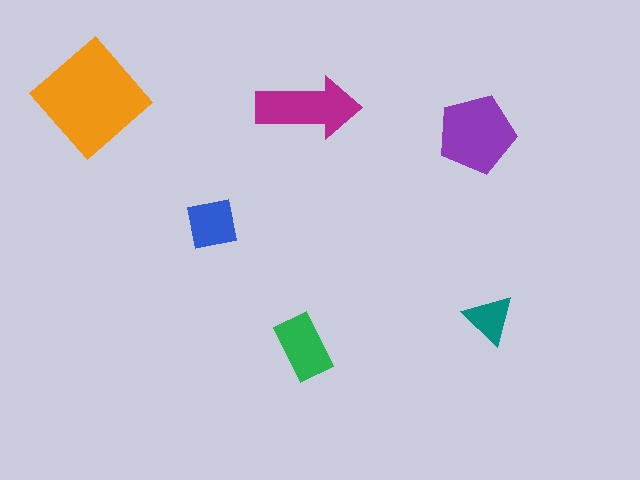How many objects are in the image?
There are 6 objects in the image.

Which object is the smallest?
The teal triangle.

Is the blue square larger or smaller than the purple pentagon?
Smaller.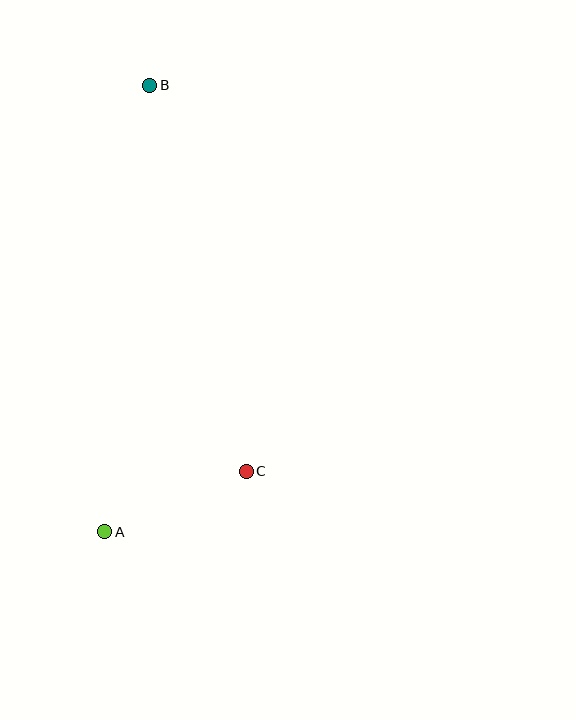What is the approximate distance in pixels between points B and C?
The distance between B and C is approximately 398 pixels.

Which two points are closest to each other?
Points A and C are closest to each other.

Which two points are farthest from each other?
Points A and B are farthest from each other.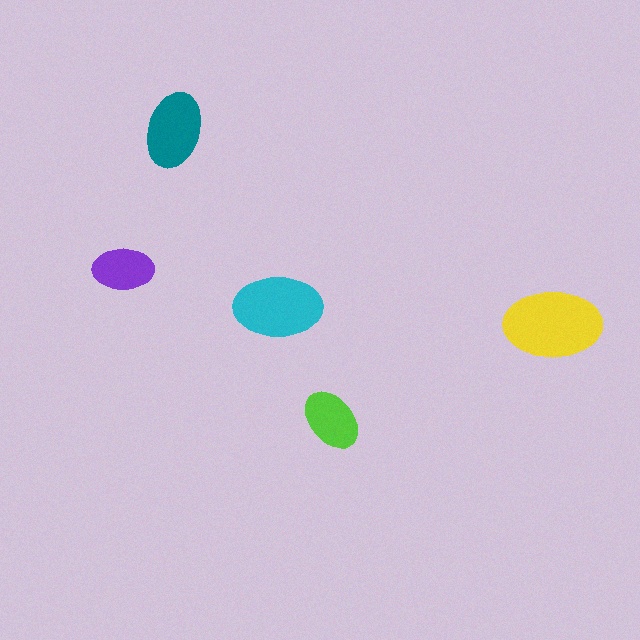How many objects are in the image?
There are 5 objects in the image.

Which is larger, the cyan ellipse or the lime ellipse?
The cyan one.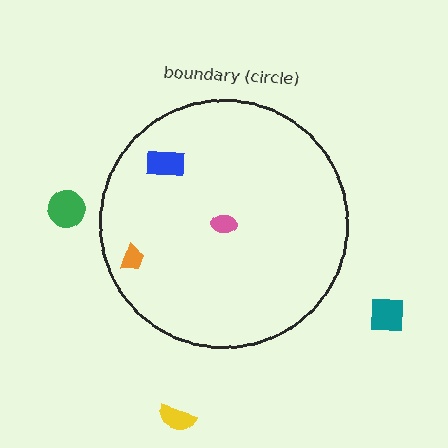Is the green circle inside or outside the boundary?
Outside.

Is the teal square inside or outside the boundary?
Outside.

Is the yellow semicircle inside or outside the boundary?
Outside.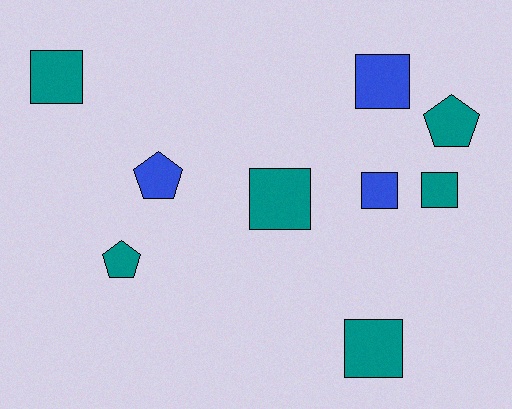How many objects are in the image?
There are 9 objects.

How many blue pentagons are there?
There is 1 blue pentagon.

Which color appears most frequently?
Teal, with 6 objects.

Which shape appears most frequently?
Square, with 6 objects.